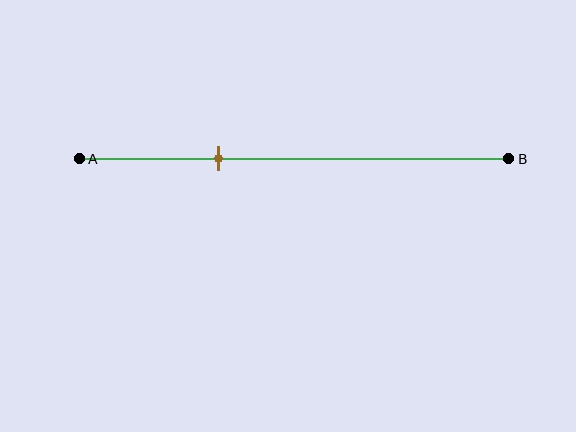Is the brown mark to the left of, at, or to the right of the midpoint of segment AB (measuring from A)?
The brown mark is to the left of the midpoint of segment AB.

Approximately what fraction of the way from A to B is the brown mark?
The brown mark is approximately 35% of the way from A to B.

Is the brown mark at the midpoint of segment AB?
No, the mark is at about 35% from A, not at the 50% midpoint.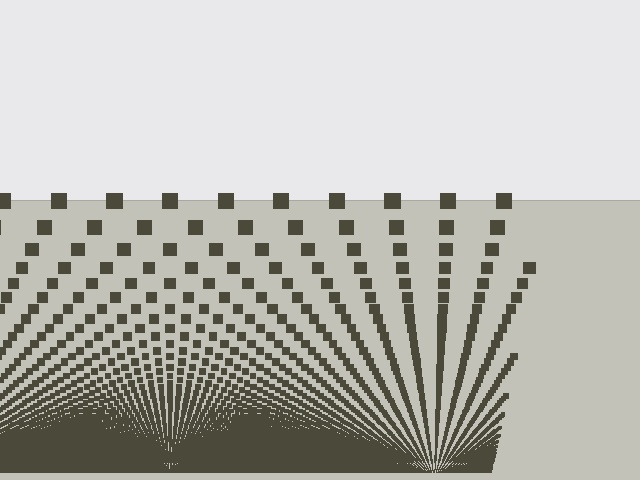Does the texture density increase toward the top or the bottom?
Density increases toward the bottom.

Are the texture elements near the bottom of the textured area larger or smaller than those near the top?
Smaller. The gradient is inverted — elements near the bottom are smaller and denser.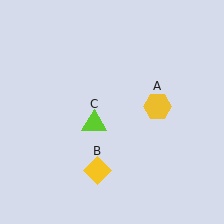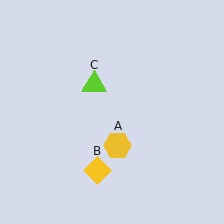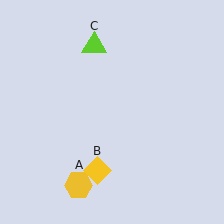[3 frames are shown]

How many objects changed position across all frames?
2 objects changed position: yellow hexagon (object A), lime triangle (object C).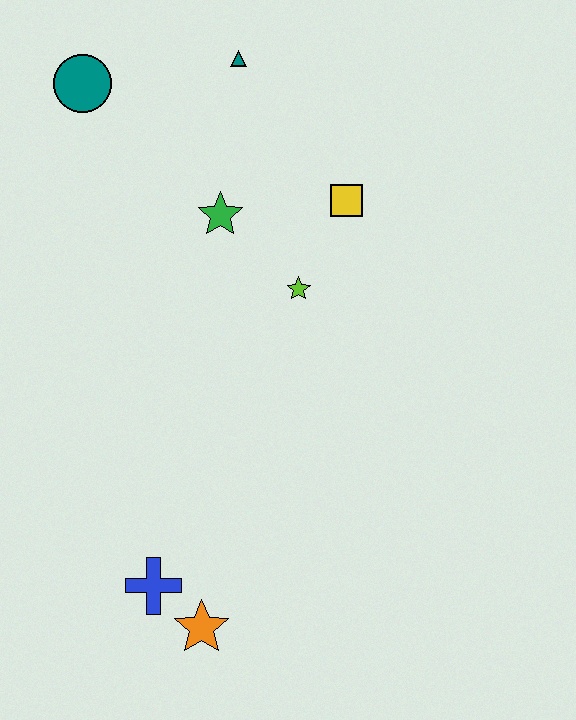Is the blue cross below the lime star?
Yes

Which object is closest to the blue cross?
The orange star is closest to the blue cross.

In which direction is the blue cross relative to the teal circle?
The blue cross is below the teal circle.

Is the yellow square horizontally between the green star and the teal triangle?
No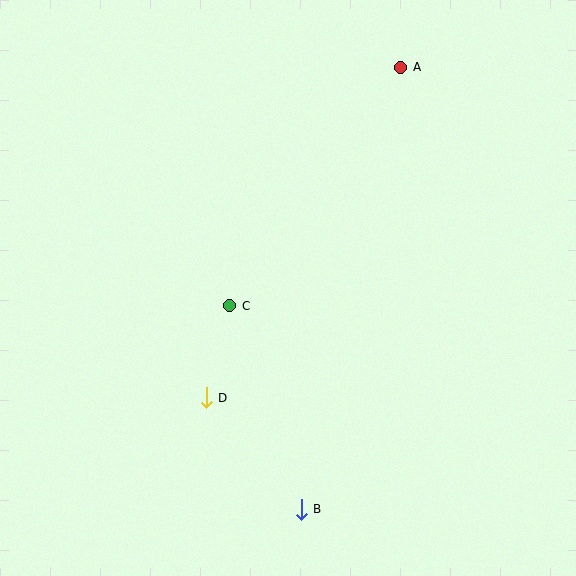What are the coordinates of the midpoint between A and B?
The midpoint between A and B is at (351, 288).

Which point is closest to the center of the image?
Point C at (230, 306) is closest to the center.